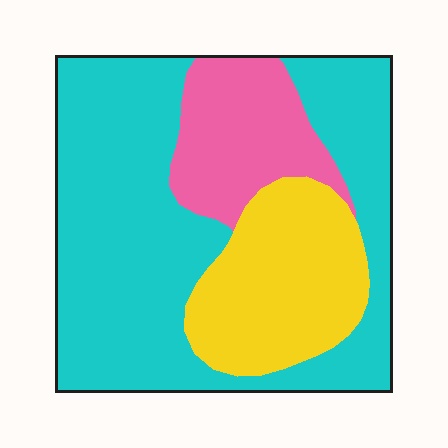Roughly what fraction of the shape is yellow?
Yellow covers about 25% of the shape.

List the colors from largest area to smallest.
From largest to smallest: cyan, yellow, pink.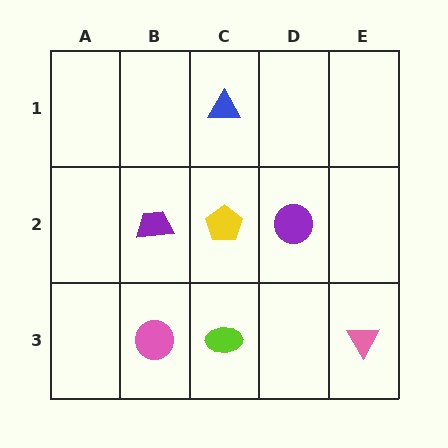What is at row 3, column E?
A pink triangle.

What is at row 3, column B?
A pink circle.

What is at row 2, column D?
A purple circle.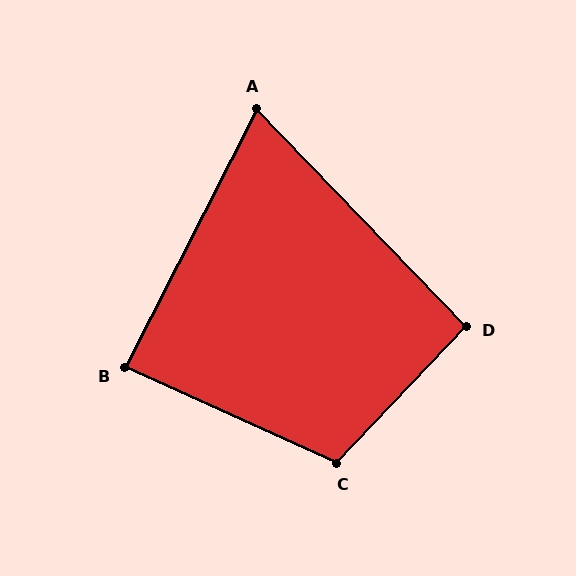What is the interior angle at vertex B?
Approximately 87 degrees (approximately right).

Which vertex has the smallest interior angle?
A, at approximately 71 degrees.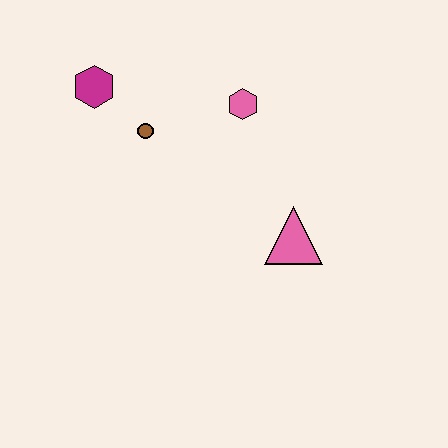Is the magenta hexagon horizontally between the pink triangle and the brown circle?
No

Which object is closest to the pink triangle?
The pink hexagon is closest to the pink triangle.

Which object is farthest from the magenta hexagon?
The pink triangle is farthest from the magenta hexagon.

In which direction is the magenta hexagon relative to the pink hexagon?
The magenta hexagon is to the left of the pink hexagon.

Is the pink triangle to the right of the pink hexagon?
Yes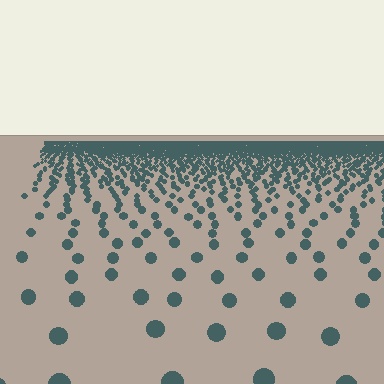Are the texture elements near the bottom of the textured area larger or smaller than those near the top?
Larger. Near the bottom, elements are closer to the viewer and appear at a bigger on-screen size.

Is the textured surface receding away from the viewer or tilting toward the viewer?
The surface is receding away from the viewer. Texture elements get smaller and denser toward the top.